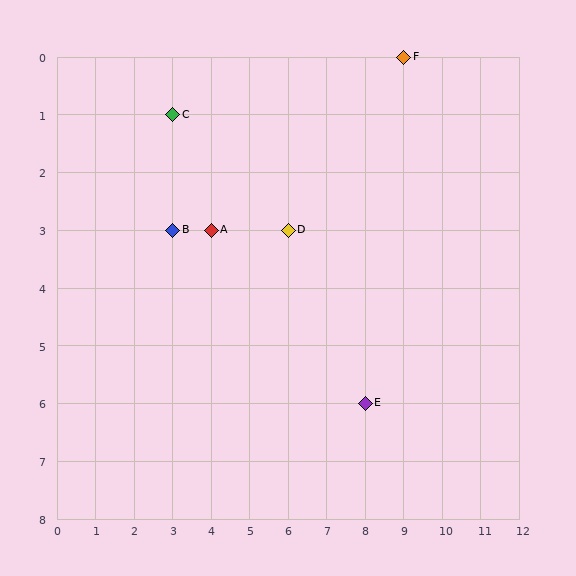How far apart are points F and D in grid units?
Points F and D are 3 columns and 3 rows apart (about 4.2 grid units diagonally).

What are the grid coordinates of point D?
Point D is at grid coordinates (6, 3).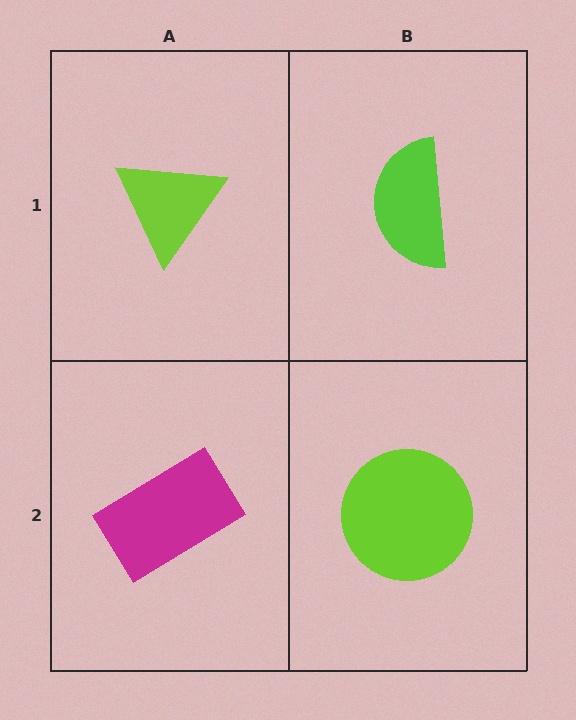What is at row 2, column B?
A lime circle.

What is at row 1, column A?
A lime triangle.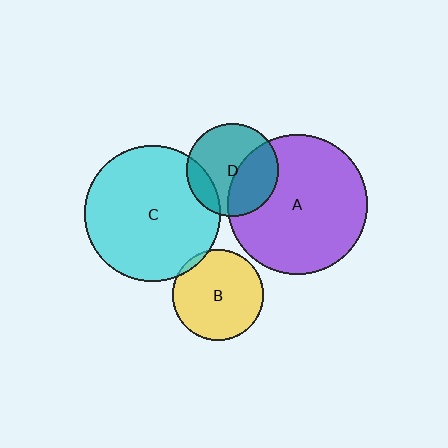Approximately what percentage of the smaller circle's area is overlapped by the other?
Approximately 40%.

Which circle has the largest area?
Circle A (purple).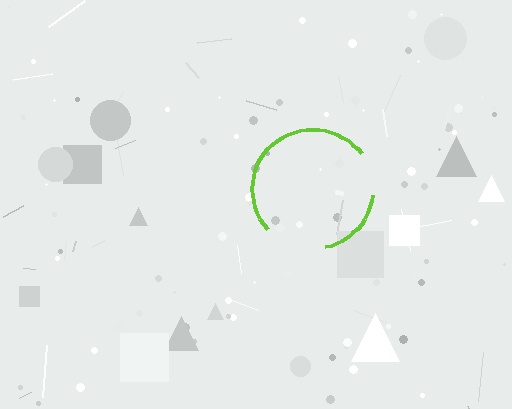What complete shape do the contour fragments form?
The contour fragments form a circle.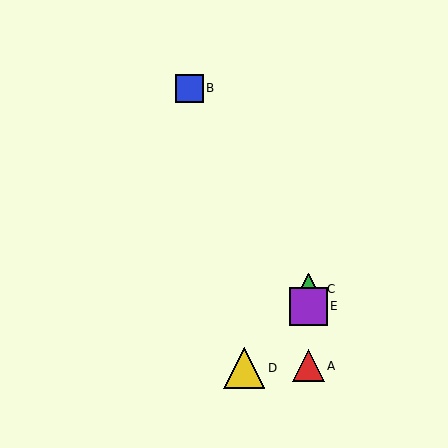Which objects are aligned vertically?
Objects A, C, E are aligned vertically.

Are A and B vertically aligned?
No, A is at x≈309 and B is at x≈190.